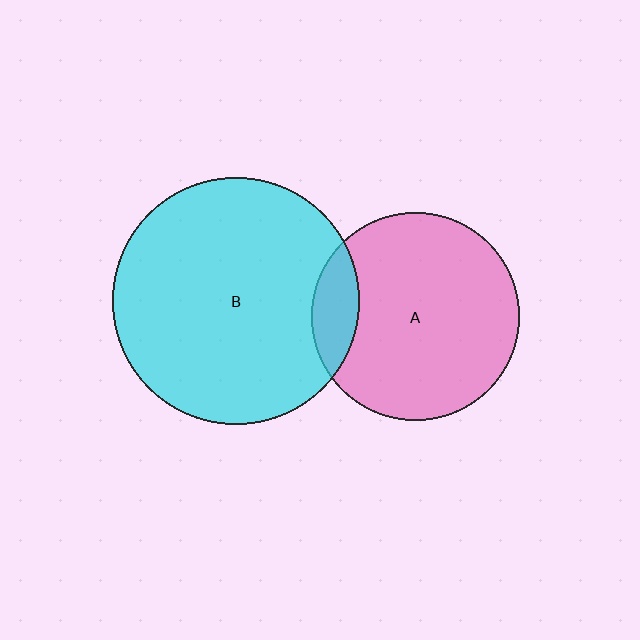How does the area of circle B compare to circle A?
Approximately 1.4 times.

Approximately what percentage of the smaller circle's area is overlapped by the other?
Approximately 15%.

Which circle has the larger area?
Circle B (cyan).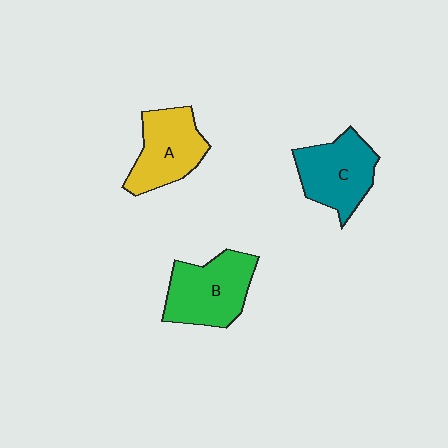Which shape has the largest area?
Shape B (green).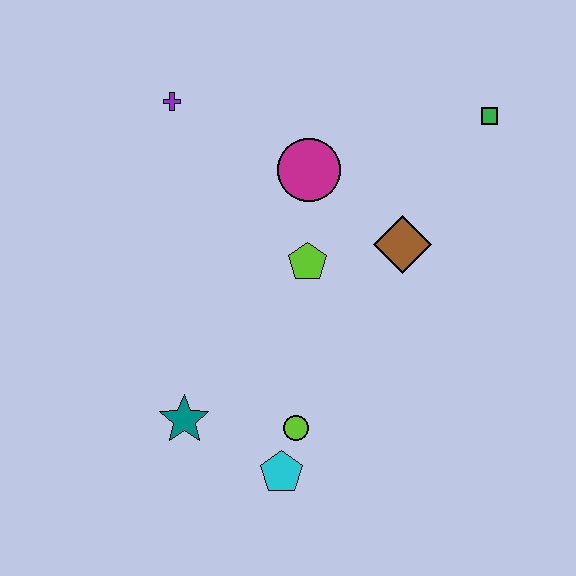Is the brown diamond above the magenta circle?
No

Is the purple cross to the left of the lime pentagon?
Yes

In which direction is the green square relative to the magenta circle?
The green square is to the right of the magenta circle.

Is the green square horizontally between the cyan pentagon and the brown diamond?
No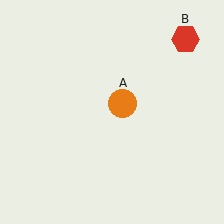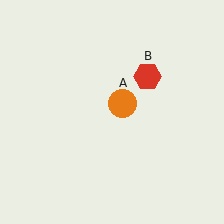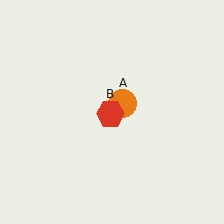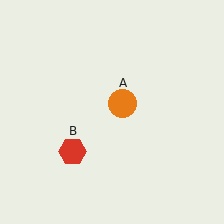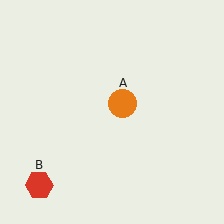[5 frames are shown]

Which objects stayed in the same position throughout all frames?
Orange circle (object A) remained stationary.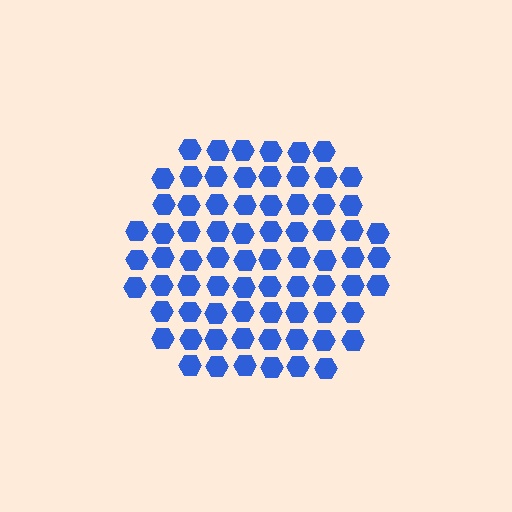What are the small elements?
The small elements are hexagons.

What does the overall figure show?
The overall figure shows a hexagon.